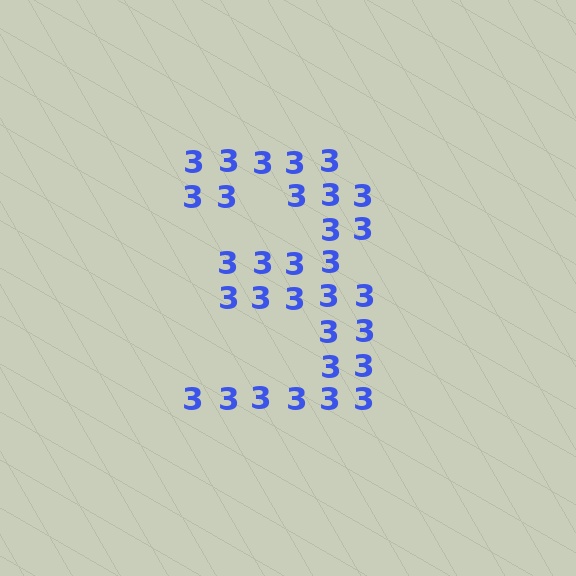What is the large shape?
The large shape is the digit 3.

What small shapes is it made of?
It is made of small digit 3's.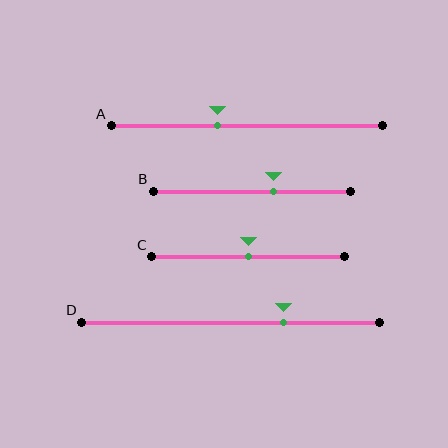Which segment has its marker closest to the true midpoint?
Segment C has its marker closest to the true midpoint.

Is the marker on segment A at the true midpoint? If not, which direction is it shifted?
No, the marker on segment A is shifted to the left by about 11% of the segment length.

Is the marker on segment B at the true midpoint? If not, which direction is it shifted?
No, the marker on segment B is shifted to the right by about 11% of the segment length.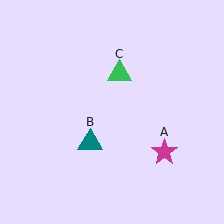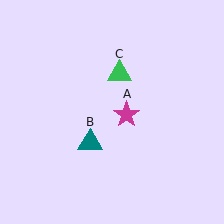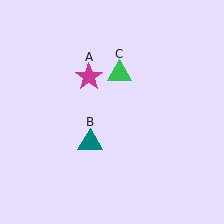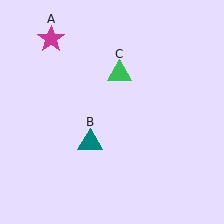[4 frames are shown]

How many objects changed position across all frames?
1 object changed position: magenta star (object A).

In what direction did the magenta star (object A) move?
The magenta star (object A) moved up and to the left.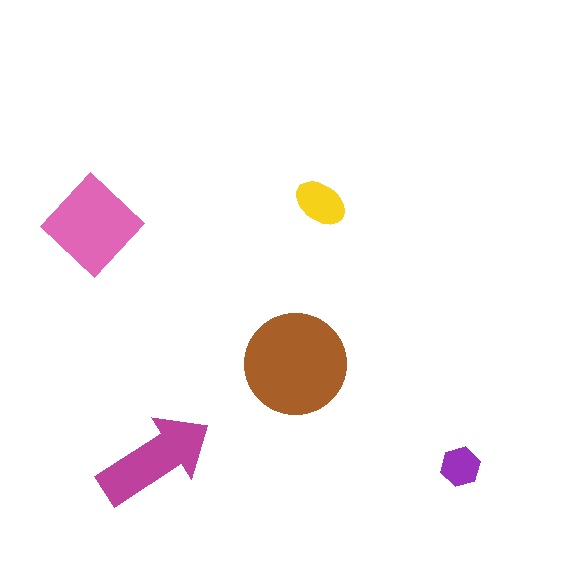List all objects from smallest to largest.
The purple hexagon, the yellow ellipse, the magenta arrow, the pink diamond, the brown circle.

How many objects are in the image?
There are 5 objects in the image.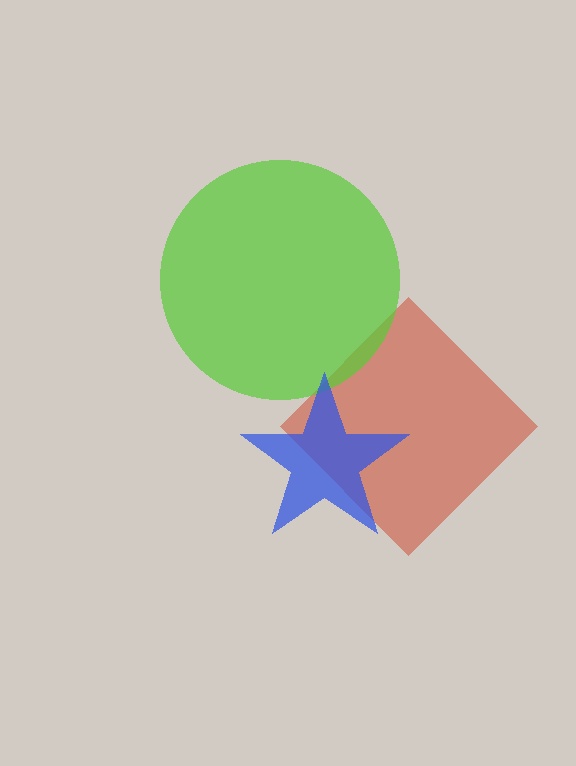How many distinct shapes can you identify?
There are 3 distinct shapes: a red diamond, a lime circle, a blue star.